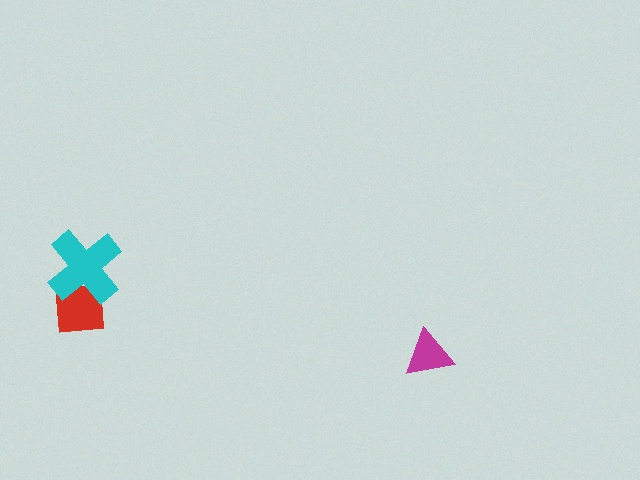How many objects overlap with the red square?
1 object overlaps with the red square.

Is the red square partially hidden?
Yes, it is partially covered by another shape.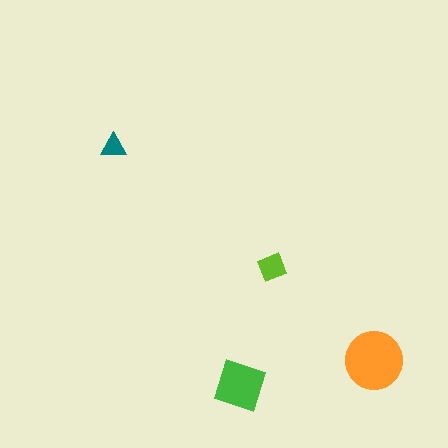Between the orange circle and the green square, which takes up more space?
The orange circle.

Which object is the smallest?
The teal triangle.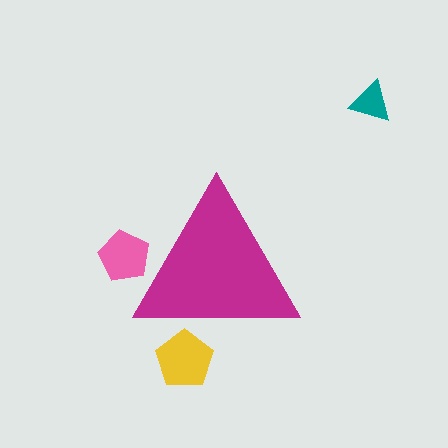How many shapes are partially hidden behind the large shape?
2 shapes are partially hidden.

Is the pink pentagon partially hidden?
Yes, the pink pentagon is partially hidden behind the magenta triangle.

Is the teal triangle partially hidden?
No, the teal triangle is fully visible.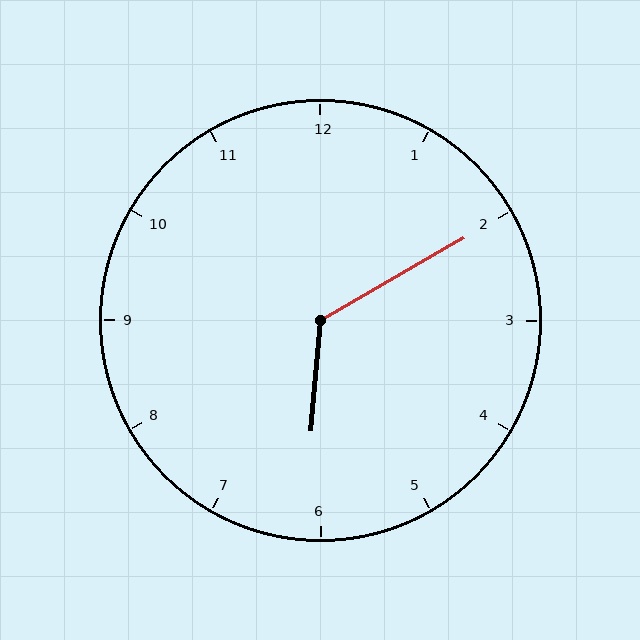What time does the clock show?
6:10.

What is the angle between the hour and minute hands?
Approximately 125 degrees.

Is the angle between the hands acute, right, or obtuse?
It is obtuse.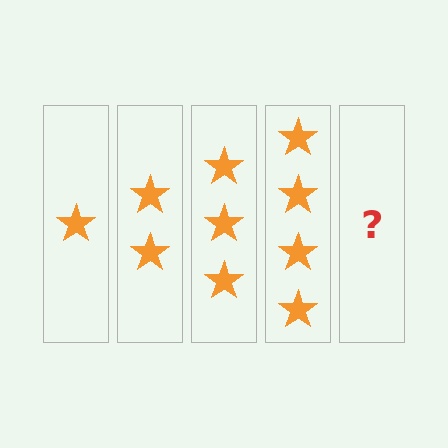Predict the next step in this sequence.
The next step is 5 stars.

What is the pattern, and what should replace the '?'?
The pattern is that each step adds one more star. The '?' should be 5 stars.